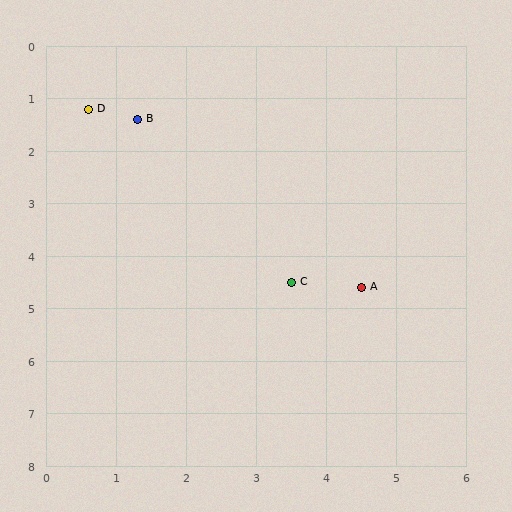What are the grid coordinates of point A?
Point A is at approximately (4.5, 4.6).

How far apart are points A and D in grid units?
Points A and D are about 5.2 grid units apart.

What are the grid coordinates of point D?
Point D is at approximately (0.6, 1.2).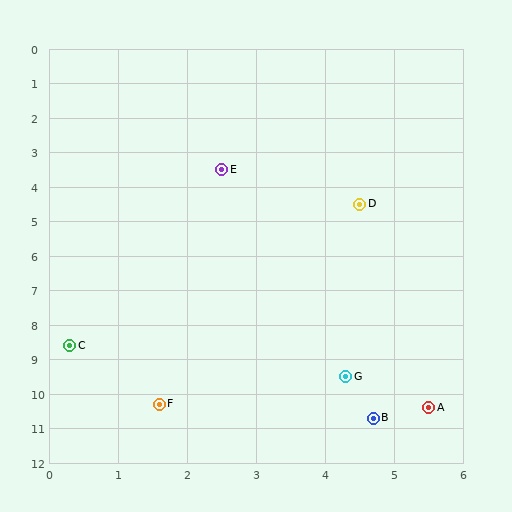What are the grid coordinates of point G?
Point G is at approximately (4.3, 9.5).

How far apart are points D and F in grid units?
Points D and F are about 6.5 grid units apart.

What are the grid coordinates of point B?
Point B is at approximately (4.7, 10.7).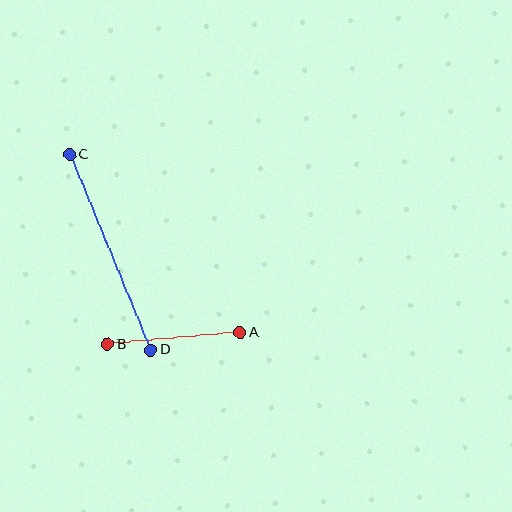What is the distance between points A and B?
The distance is approximately 133 pixels.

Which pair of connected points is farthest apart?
Points C and D are farthest apart.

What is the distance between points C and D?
The distance is approximately 211 pixels.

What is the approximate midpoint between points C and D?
The midpoint is at approximately (110, 252) pixels.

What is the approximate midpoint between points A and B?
The midpoint is at approximately (174, 339) pixels.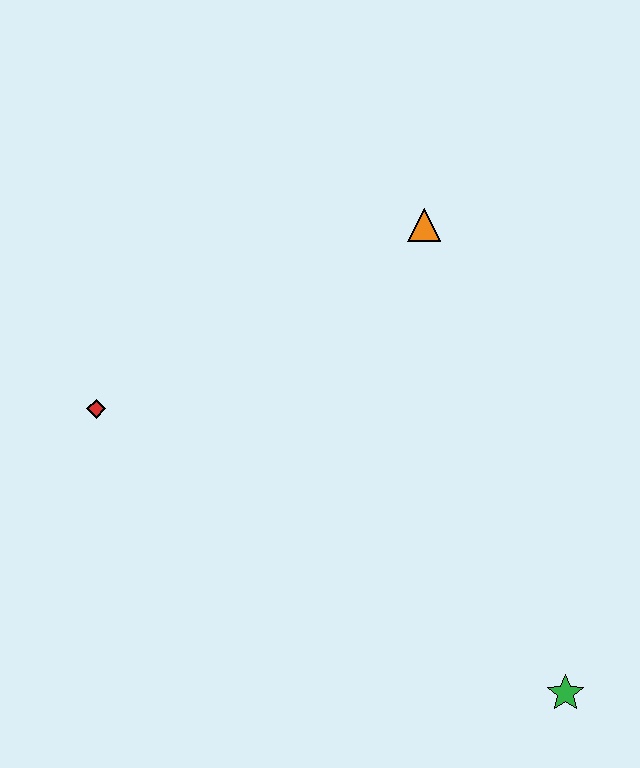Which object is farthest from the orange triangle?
The green star is farthest from the orange triangle.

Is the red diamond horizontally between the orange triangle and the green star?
No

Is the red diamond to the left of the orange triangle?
Yes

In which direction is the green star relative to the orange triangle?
The green star is below the orange triangle.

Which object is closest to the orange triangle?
The red diamond is closest to the orange triangle.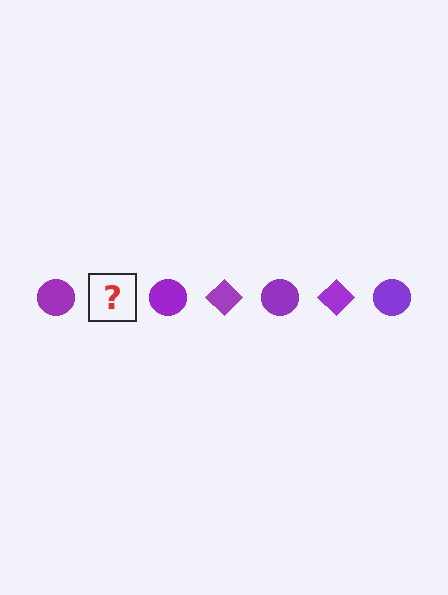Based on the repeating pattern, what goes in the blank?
The blank should be a purple diamond.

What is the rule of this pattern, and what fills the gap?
The rule is that the pattern cycles through circle, diamond shapes in purple. The gap should be filled with a purple diamond.